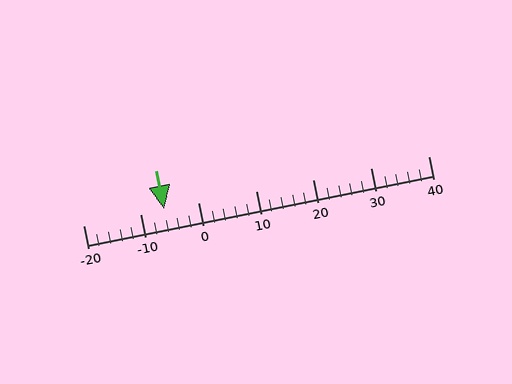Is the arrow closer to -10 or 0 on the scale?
The arrow is closer to -10.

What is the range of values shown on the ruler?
The ruler shows values from -20 to 40.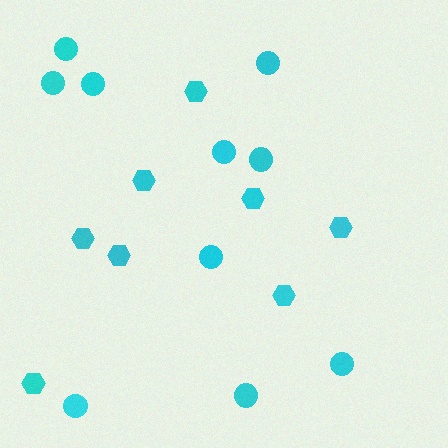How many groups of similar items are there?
There are 2 groups: one group of circles (10) and one group of hexagons (8).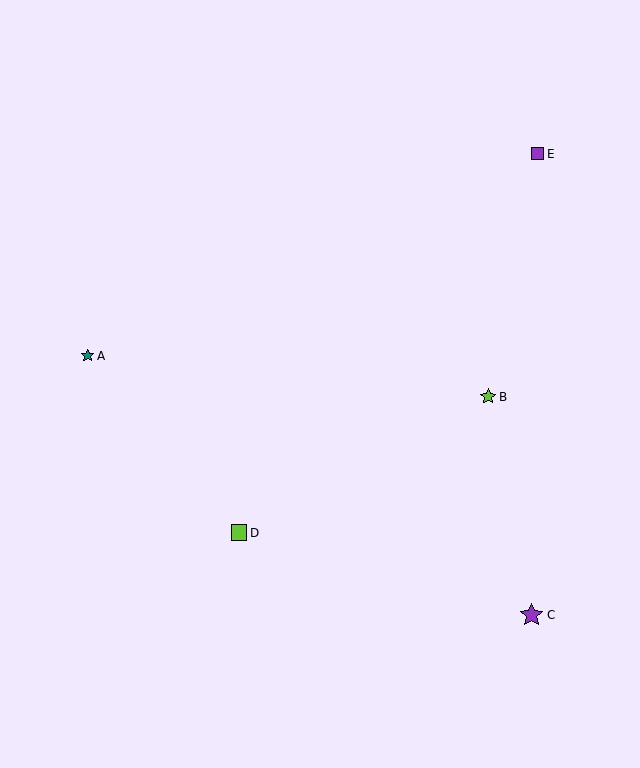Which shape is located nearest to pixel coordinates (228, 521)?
The lime square (labeled D) at (239, 533) is nearest to that location.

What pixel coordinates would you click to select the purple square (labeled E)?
Click at (537, 154) to select the purple square E.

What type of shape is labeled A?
Shape A is a teal star.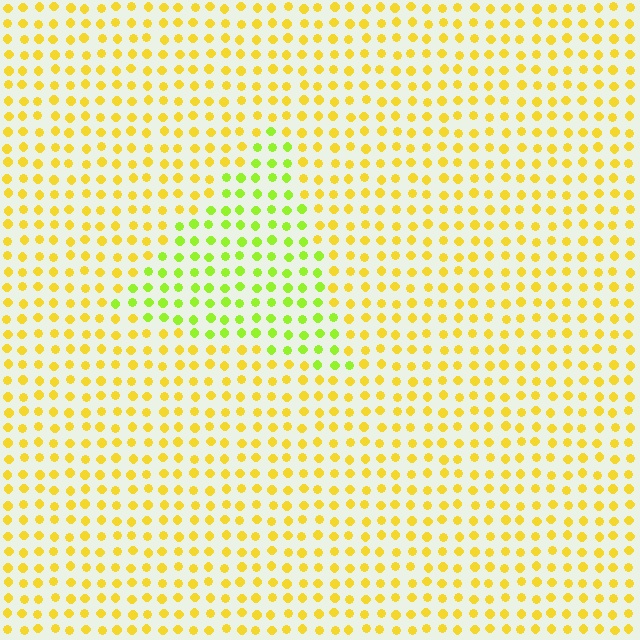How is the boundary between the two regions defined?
The boundary is defined purely by a slight shift in hue (about 38 degrees). Spacing, size, and orientation are identical on both sides.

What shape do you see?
I see a triangle.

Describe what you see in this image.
The image is filled with small yellow elements in a uniform arrangement. A triangle-shaped region is visible where the elements are tinted to a slightly different hue, forming a subtle color boundary.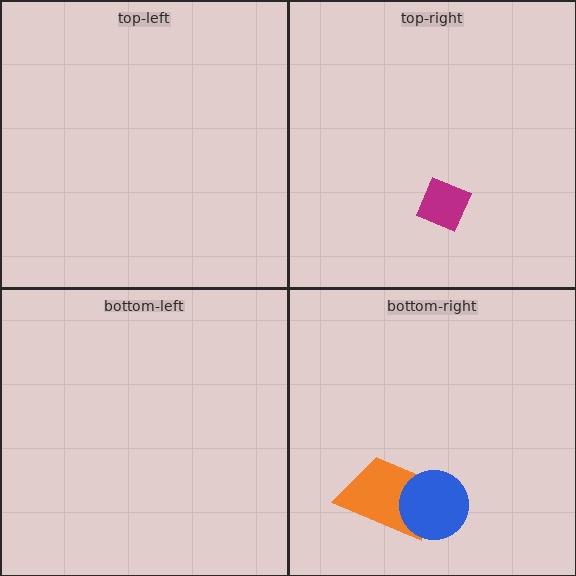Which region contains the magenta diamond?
The top-right region.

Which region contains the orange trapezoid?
The bottom-right region.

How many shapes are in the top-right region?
1.